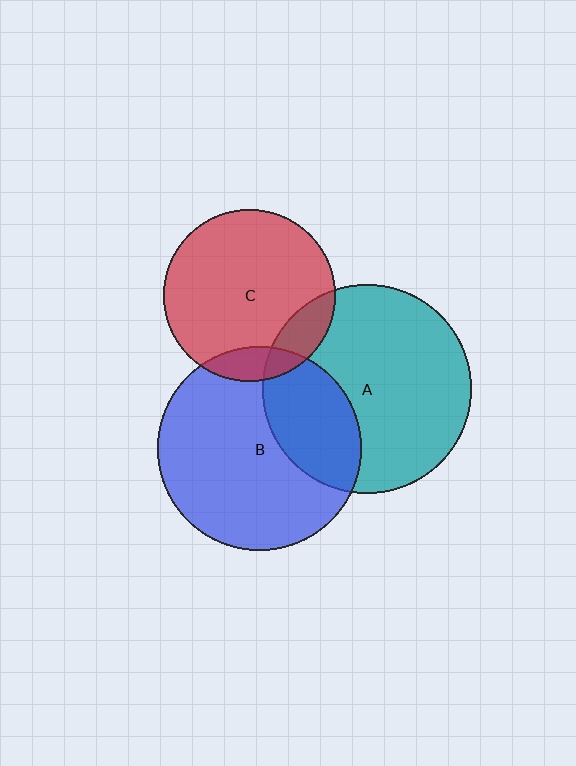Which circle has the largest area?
Circle A (teal).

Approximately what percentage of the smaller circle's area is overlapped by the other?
Approximately 10%.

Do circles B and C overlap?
Yes.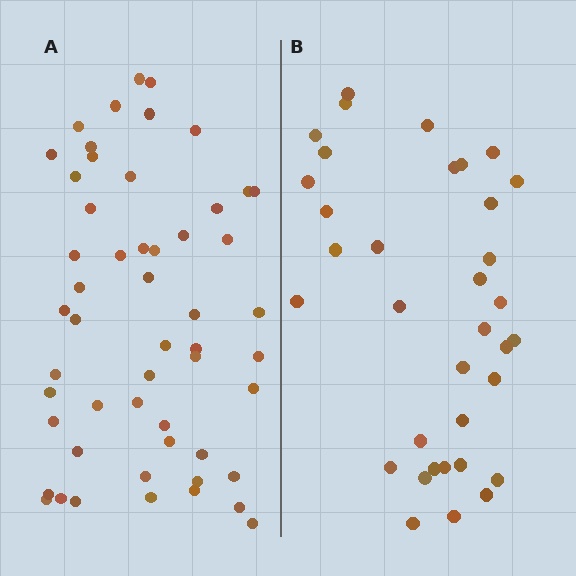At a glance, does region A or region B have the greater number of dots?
Region A (the left region) has more dots.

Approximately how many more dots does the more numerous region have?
Region A has approximately 20 more dots than region B.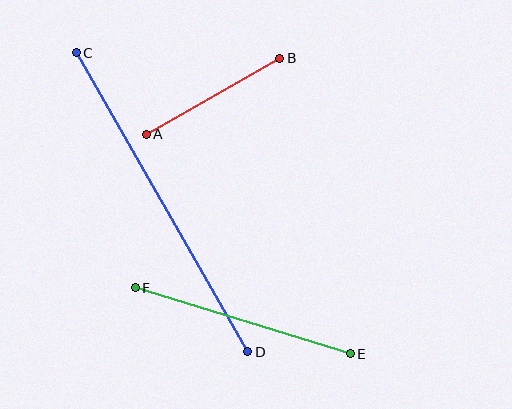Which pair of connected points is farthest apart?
Points C and D are farthest apart.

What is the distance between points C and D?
The distance is approximately 345 pixels.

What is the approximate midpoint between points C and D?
The midpoint is at approximately (162, 202) pixels.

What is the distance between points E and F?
The distance is approximately 225 pixels.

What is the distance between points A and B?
The distance is approximately 153 pixels.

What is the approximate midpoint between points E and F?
The midpoint is at approximately (243, 321) pixels.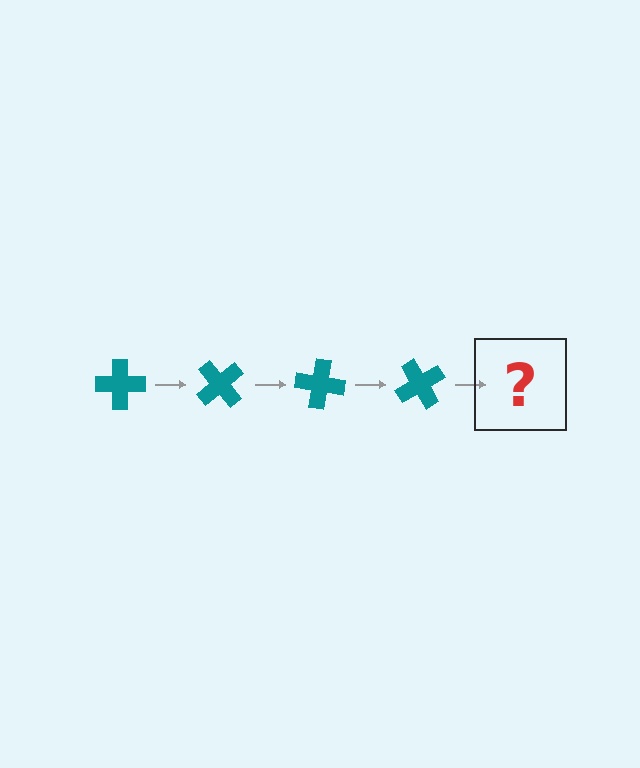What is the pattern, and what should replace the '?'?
The pattern is that the cross rotates 50 degrees each step. The '?' should be a teal cross rotated 200 degrees.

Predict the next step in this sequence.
The next step is a teal cross rotated 200 degrees.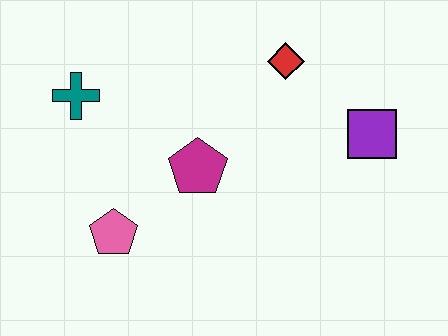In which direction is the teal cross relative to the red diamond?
The teal cross is to the left of the red diamond.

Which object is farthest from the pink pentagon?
The purple square is farthest from the pink pentagon.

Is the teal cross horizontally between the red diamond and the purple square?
No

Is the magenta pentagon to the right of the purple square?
No